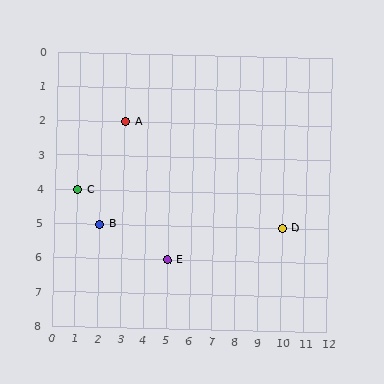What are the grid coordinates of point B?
Point B is at grid coordinates (2, 5).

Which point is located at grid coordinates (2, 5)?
Point B is at (2, 5).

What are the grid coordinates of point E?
Point E is at grid coordinates (5, 6).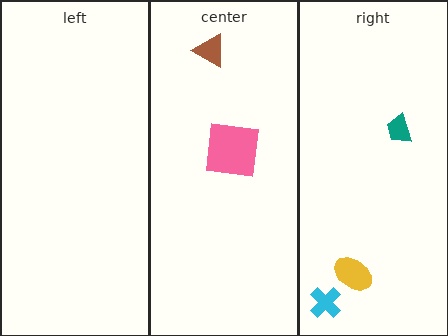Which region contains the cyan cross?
The right region.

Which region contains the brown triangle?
The center region.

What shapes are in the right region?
The cyan cross, the teal trapezoid, the yellow ellipse.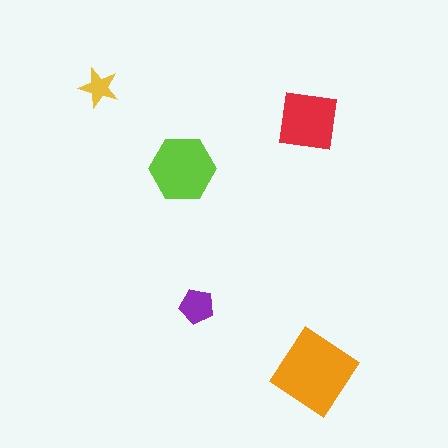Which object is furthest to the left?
The yellow star is leftmost.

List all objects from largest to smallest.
The orange diamond, the lime hexagon, the red square, the purple pentagon, the yellow star.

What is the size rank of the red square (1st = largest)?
3rd.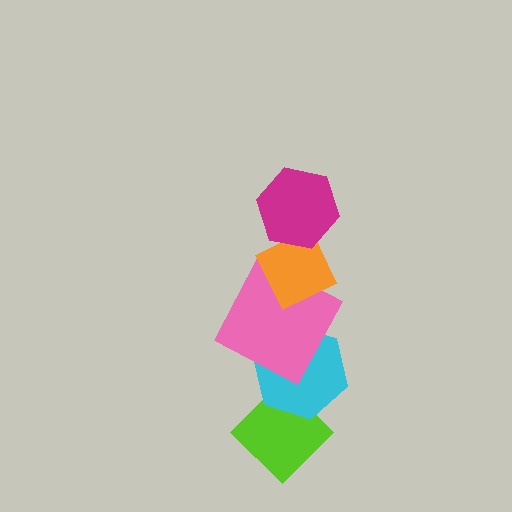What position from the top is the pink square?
The pink square is 3rd from the top.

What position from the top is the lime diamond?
The lime diamond is 5th from the top.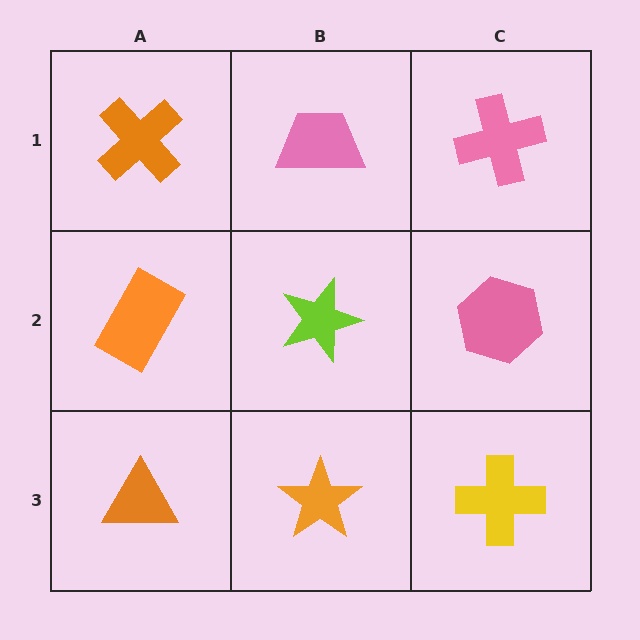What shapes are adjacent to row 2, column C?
A pink cross (row 1, column C), a yellow cross (row 3, column C), a lime star (row 2, column B).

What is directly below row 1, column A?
An orange rectangle.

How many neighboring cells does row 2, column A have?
3.